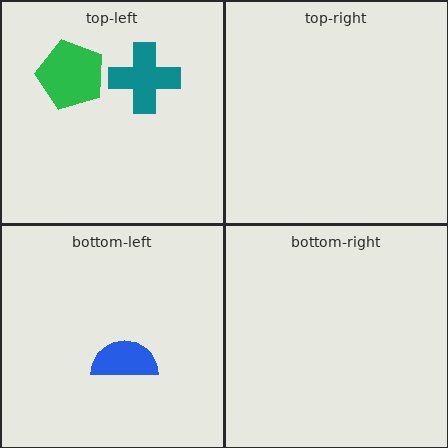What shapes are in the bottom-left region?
The blue semicircle.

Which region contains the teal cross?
The top-left region.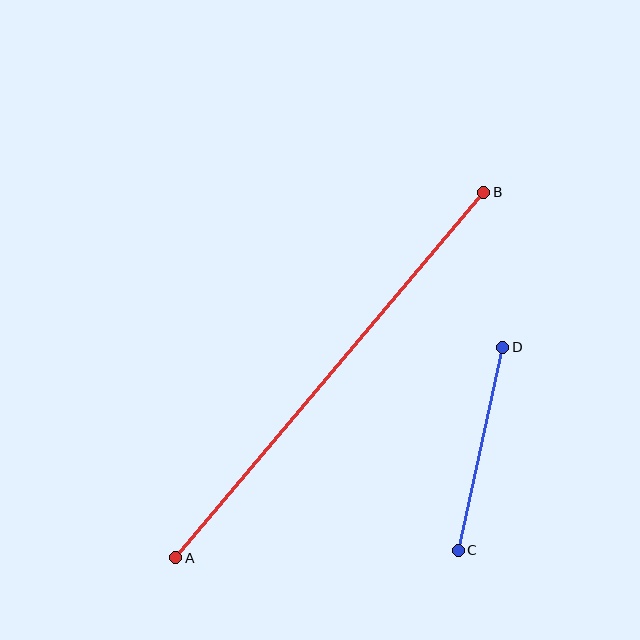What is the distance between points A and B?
The distance is approximately 478 pixels.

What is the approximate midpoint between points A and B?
The midpoint is at approximately (330, 375) pixels.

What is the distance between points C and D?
The distance is approximately 208 pixels.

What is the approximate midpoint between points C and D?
The midpoint is at approximately (481, 449) pixels.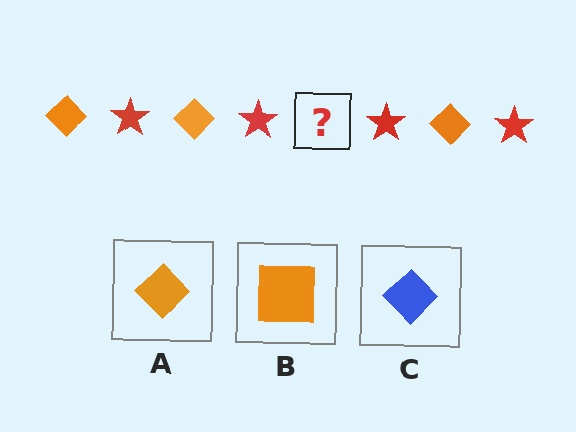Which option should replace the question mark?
Option A.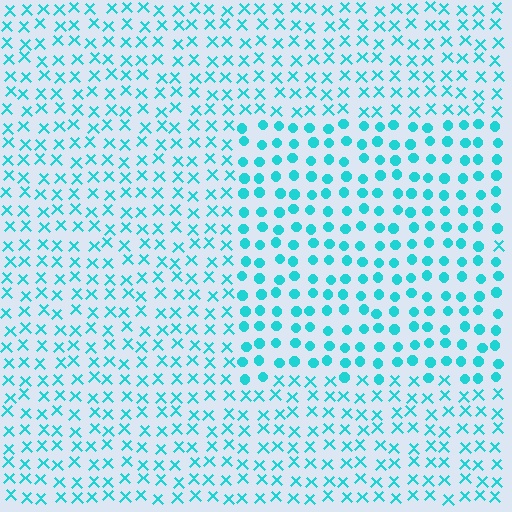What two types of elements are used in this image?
The image uses circles inside the rectangle region and X marks outside it.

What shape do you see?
I see a rectangle.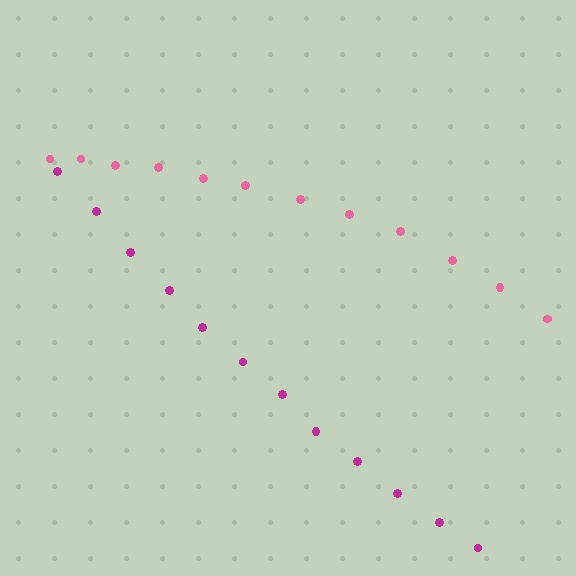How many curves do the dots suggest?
There are 2 distinct paths.